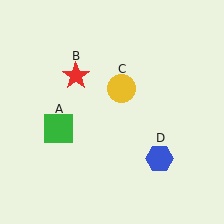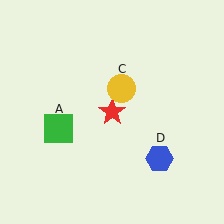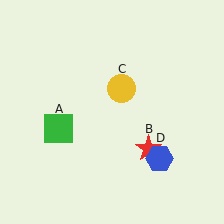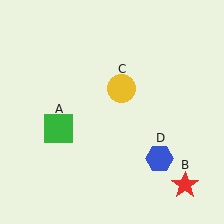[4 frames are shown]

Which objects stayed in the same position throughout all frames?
Green square (object A) and yellow circle (object C) and blue hexagon (object D) remained stationary.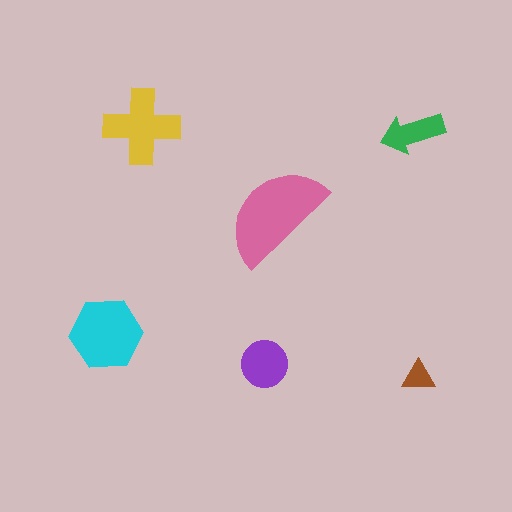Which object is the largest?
The pink semicircle.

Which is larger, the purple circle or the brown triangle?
The purple circle.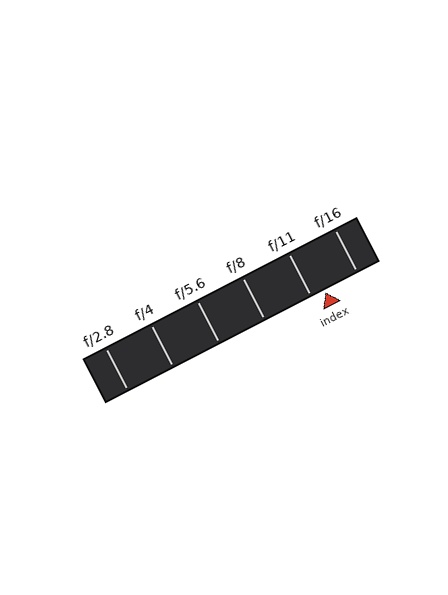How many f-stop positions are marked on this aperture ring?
There are 6 f-stop positions marked.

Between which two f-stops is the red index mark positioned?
The index mark is between f/11 and f/16.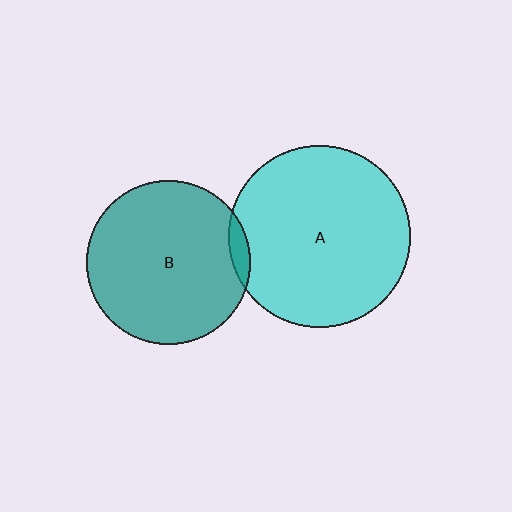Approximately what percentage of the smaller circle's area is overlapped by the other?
Approximately 5%.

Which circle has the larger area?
Circle A (cyan).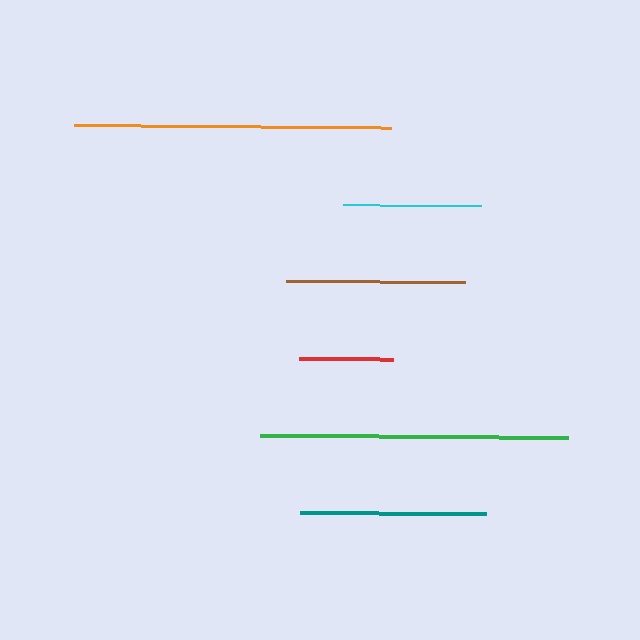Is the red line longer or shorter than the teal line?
The teal line is longer than the red line.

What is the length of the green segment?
The green segment is approximately 308 pixels long.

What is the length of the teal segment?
The teal segment is approximately 186 pixels long.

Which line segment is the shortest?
The red line is the shortest at approximately 94 pixels.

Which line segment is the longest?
The orange line is the longest at approximately 317 pixels.